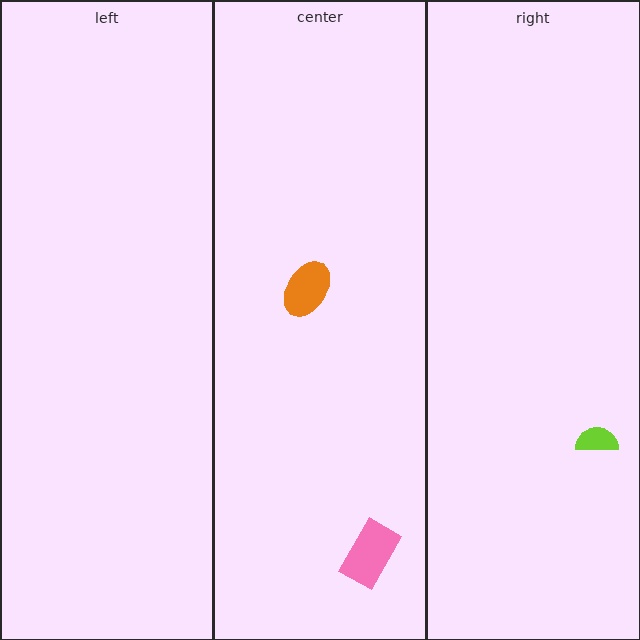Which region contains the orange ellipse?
The center region.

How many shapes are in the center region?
2.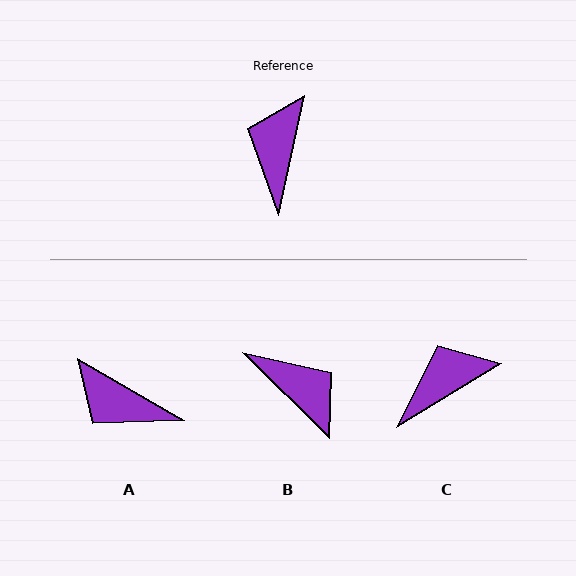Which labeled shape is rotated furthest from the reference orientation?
B, about 122 degrees away.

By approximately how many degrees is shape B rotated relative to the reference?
Approximately 122 degrees clockwise.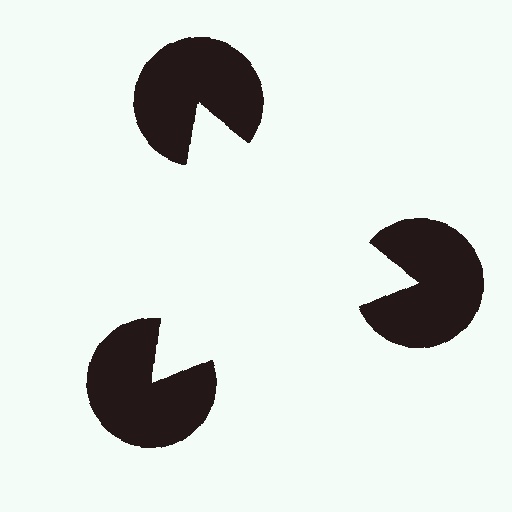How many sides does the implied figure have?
3 sides.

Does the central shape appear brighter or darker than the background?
It typically appears slightly brighter than the background, even though no actual brightness change is drawn.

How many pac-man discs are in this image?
There are 3 — one at each vertex of the illusory triangle.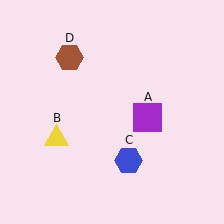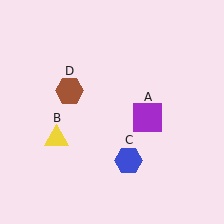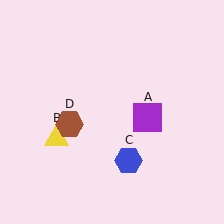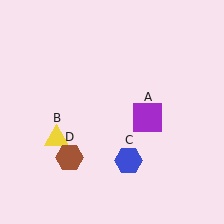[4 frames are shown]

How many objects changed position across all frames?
1 object changed position: brown hexagon (object D).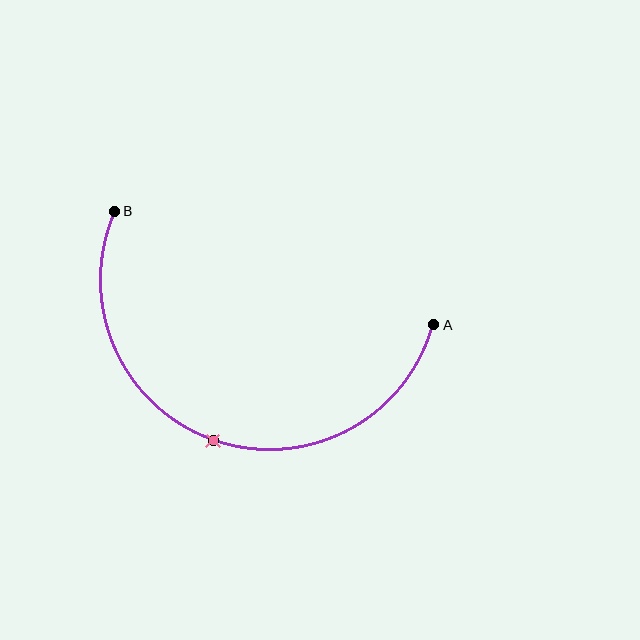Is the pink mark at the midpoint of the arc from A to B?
Yes. The pink mark lies on the arc at equal arc-length from both A and B — it is the arc midpoint.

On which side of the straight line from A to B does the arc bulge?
The arc bulges below the straight line connecting A and B.